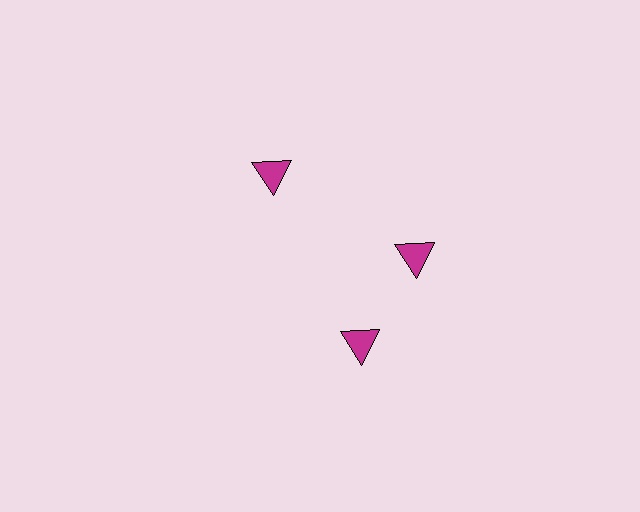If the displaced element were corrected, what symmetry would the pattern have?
It would have 3-fold rotational symmetry — the pattern would map onto itself every 120 degrees.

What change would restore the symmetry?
The symmetry would be restored by rotating it back into even spacing with its neighbors so that all 3 triangles sit at equal angles and equal distance from the center.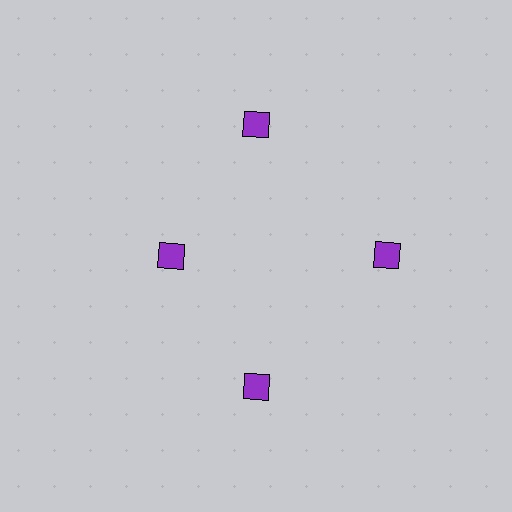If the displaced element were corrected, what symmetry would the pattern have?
It would have 4-fold rotational symmetry — the pattern would map onto itself every 90 degrees.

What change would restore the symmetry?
The symmetry would be restored by moving it outward, back onto the ring so that all 4 squares sit at equal angles and equal distance from the center.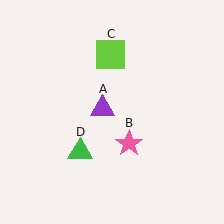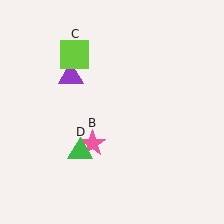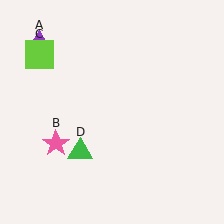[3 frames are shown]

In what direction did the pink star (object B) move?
The pink star (object B) moved left.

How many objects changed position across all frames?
3 objects changed position: purple triangle (object A), pink star (object B), lime square (object C).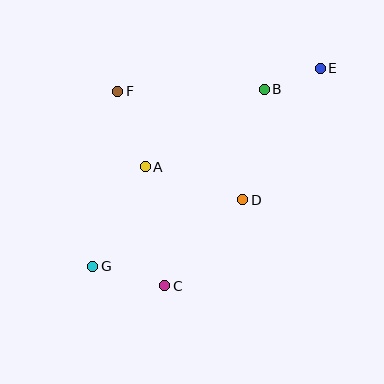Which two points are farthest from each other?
Points E and G are farthest from each other.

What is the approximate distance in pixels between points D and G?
The distance between D and G is approximately 164 pixels.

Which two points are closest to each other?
Points B and E are closest to each other.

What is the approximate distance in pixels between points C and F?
The distance between C and F is approximately 200 pixels.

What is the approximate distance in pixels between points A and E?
The distance between A and E is approximately 201 pixels.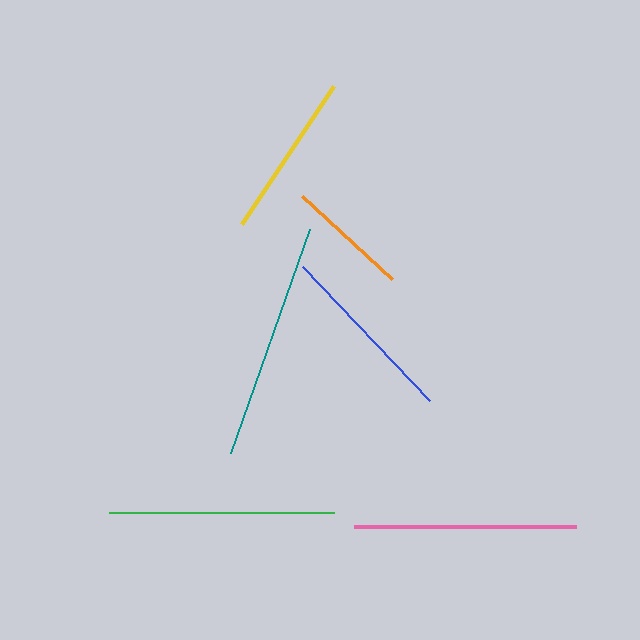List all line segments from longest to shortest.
From longest to shortest: teal, green, pink, blue, yellow, orange.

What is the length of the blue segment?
The blue segment is approximately 185 pixels long.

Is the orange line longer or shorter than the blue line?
The blue line is longer than the orange line.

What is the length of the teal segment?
The teal segment is approximately 237 pixels long.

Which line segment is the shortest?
The orange line is the shortest at approximately 122 pixels.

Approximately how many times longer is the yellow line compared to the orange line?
The yellow line is approximately 1.4 times the length of the orange line.